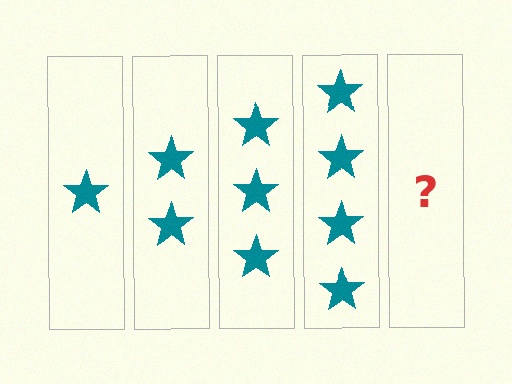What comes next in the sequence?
The next element should be 5 stars.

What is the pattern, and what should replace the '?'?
The pattern is that each step adds one more star. The '?' should be 5 stars.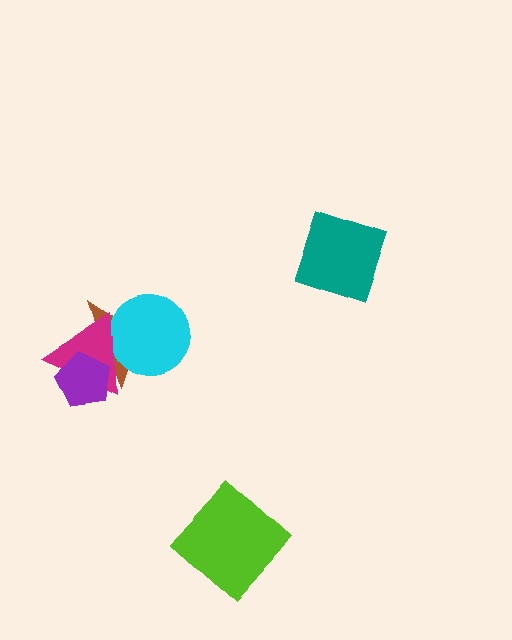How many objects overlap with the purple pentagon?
2 objects overlap with the purple pentagon.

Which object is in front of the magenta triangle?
The purple pentagon is in front of the magenta triangle.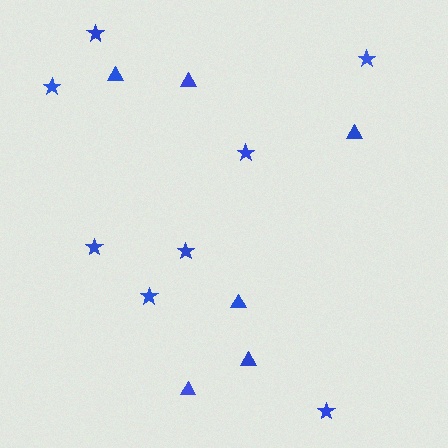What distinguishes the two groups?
There are 2 groups: one group of stars (8) and one group of triangles (6).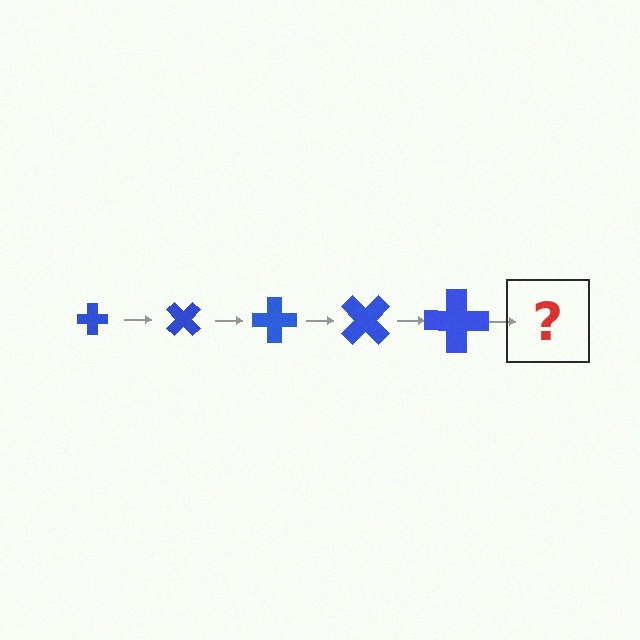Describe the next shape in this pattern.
It should be a cross, larger than the previous one and rotated 225 degrees from the start.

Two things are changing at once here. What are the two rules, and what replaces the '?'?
The two rules are that the cross grows larger each step and it rotates 45 degrees each step. The '?' should be a cross, larger than the previous one and rotated 225 degrees from the start.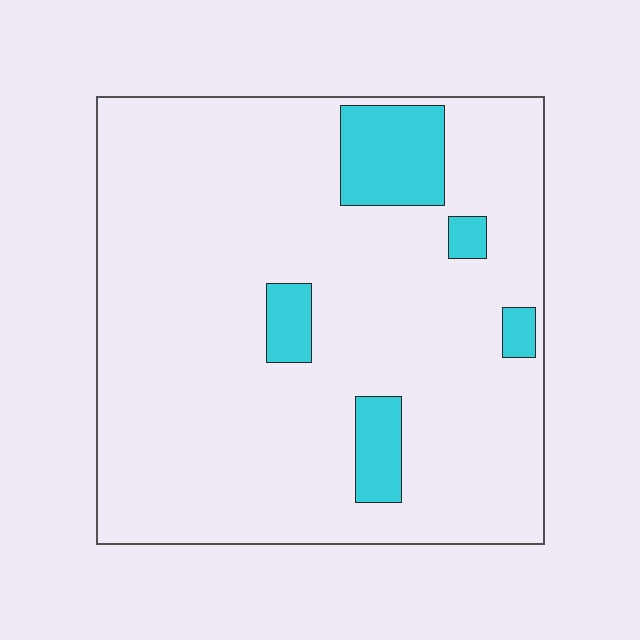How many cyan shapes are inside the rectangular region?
5.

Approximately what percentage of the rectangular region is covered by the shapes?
Approximately 10%.